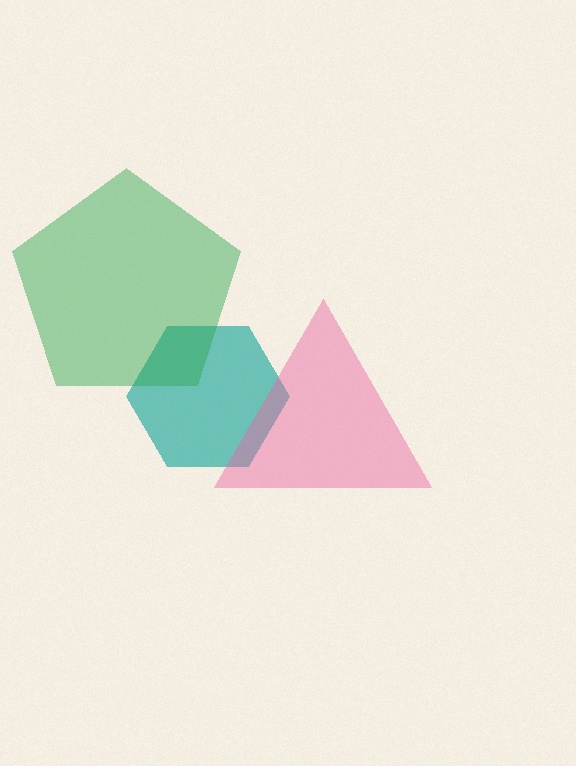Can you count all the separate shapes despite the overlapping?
Yes, there are 3 separate shapes.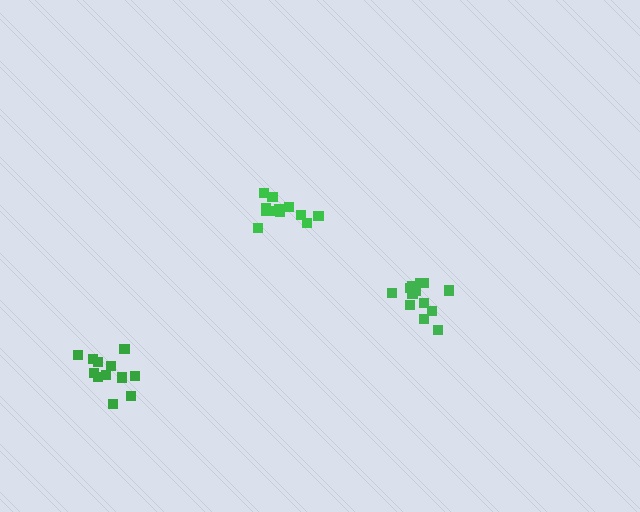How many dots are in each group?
Group 1: 12 dots, Group 2: 13 dots, Group 3: 12 dots (37 total).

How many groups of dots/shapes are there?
There are 3 groups.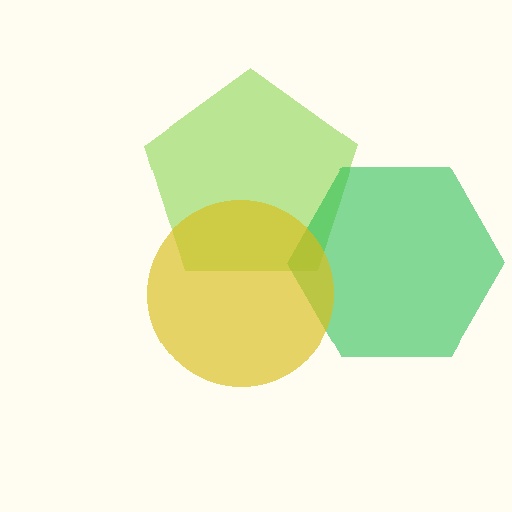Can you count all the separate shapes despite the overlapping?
Yes, there are 3 separate shapes.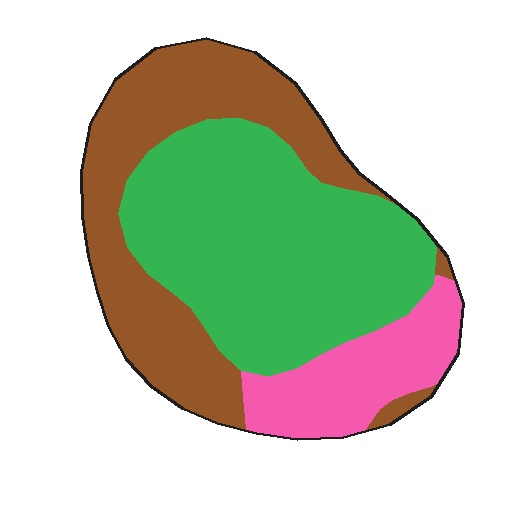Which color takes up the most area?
Green, at roughly 50%.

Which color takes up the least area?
Pink, at roughly 15%.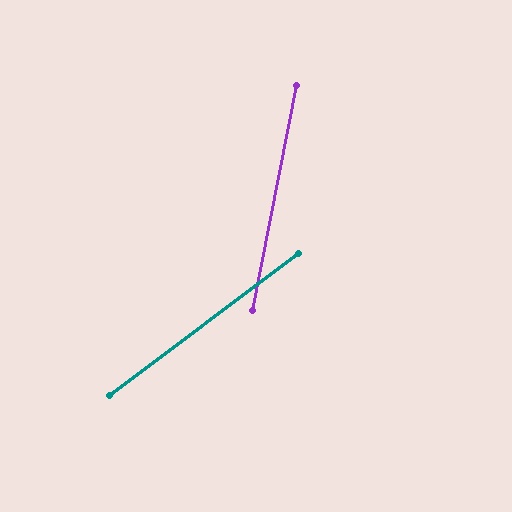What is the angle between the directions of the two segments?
Approximately 42 degrees.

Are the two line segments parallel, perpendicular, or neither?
Neither parallel nor perpendicular — they differ by about 42°.